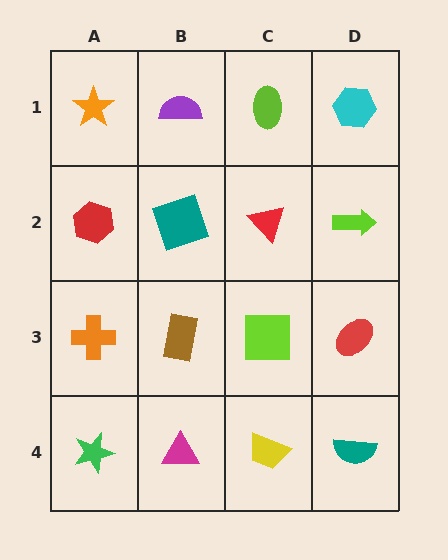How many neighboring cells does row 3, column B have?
4.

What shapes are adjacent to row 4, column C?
A lime square (row 3, column C), a magenta triangle (row 4, column B), a teal semicircle (row 4, column D).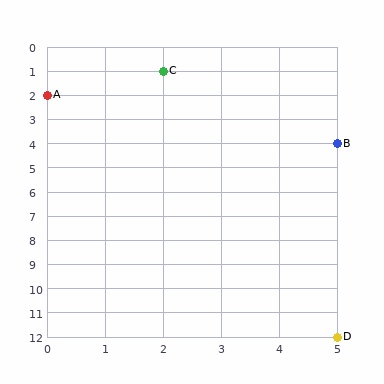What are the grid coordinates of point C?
Point C is at grid coordinates (2, 1).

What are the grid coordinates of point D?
Point D is at grid coordinates (5, 12).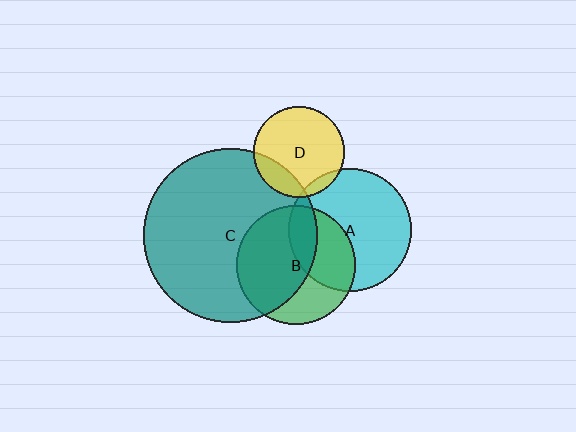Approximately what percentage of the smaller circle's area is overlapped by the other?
Approximately 15%.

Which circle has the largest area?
Circle C (teal).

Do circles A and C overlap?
Yes.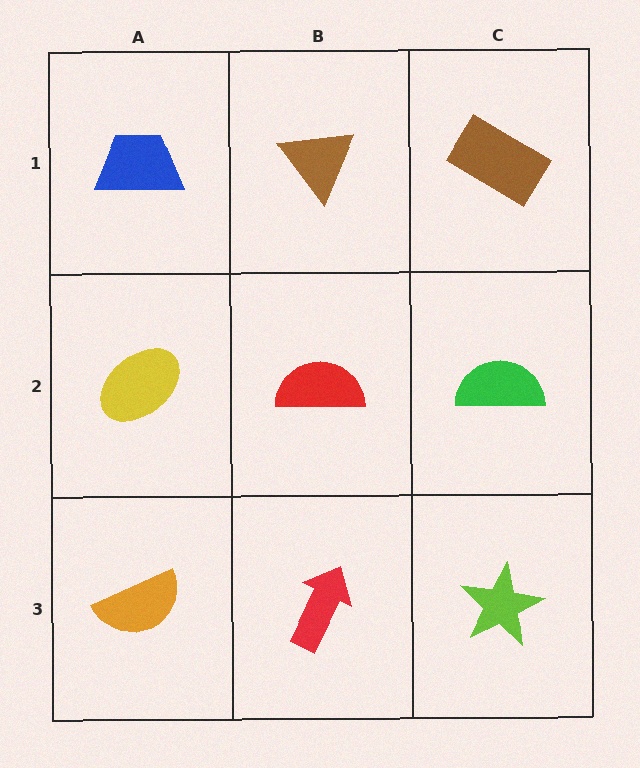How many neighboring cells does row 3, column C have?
2.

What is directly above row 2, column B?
A brown triangle.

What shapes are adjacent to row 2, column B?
A brown triangle (row 1, column B), a red arrow (row 3, column B), a yellow ellipse (row 2, column A), a green semicircle (row 2, column C).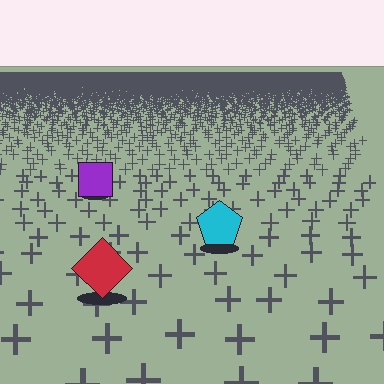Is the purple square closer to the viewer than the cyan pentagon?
No. The cyan pentagon is closer — you can tell from the texture gradient: the ground texture is coarser near it.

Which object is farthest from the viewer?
The purple square is farthest from the viewer. It appears smaller and the ground texture around it is denser.